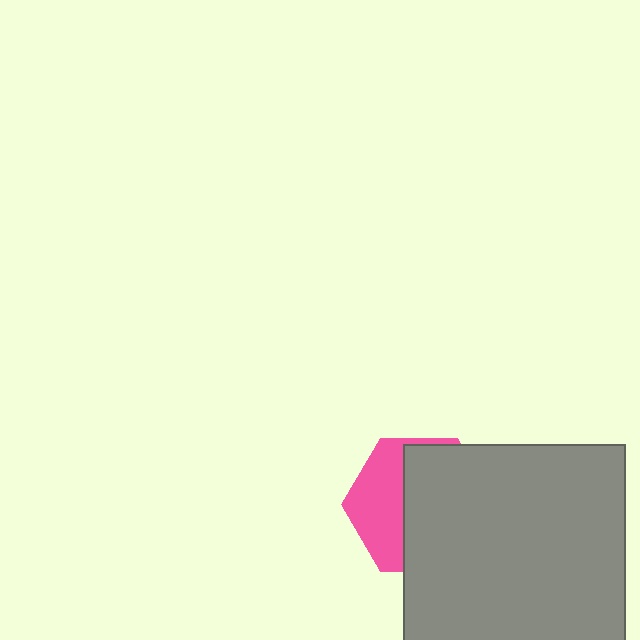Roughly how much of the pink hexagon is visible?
A small part of it is visible (roughly 39%).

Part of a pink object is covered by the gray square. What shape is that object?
It is a hexagon.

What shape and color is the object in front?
The object in front is a gray square.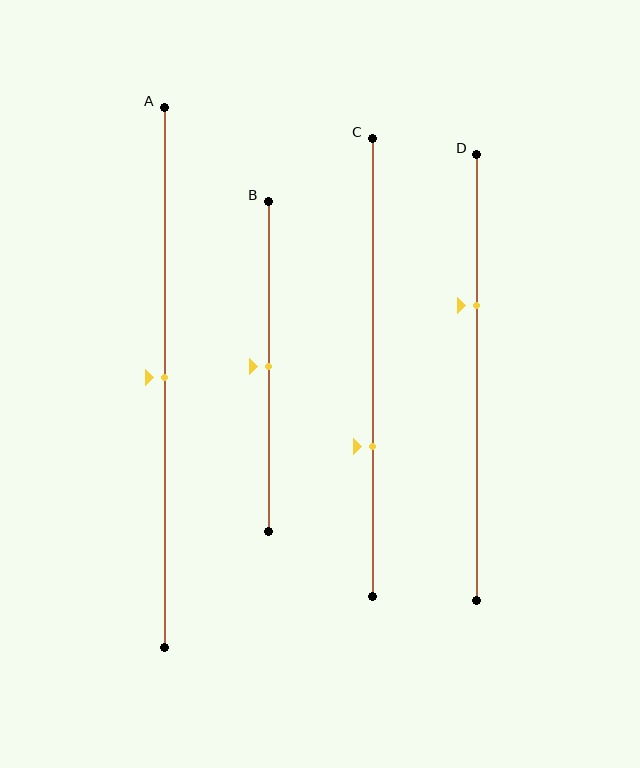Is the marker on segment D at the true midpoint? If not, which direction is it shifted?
No, the marker on segment D is shifted upward by about 16% of the segment length.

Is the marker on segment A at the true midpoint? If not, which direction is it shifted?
Yes, the marker on segment A is at the true midpoint.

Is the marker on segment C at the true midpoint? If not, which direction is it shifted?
No, the marker on segment C is shifted downward by about 17% of the segment length.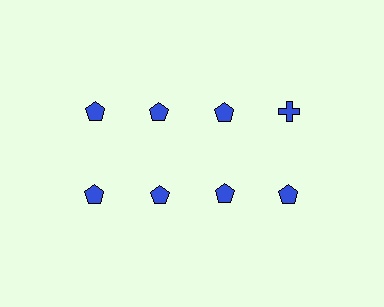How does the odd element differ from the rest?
It has a different shape: cross instead of pentagon.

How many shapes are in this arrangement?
There are 8 shapes arranged in a grid pattern.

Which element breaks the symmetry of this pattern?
The blue cross in the top row, second from right column breaks the symmetry. All other shapes are blue pentagons.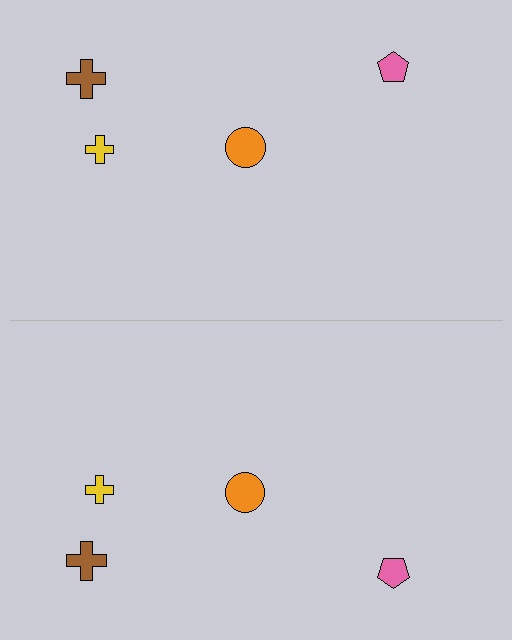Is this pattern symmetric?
Yes, this pattern has bilateral (reflection) symmetry.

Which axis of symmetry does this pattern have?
The pattern has a horizontal axis of symmetry running through the center of the image.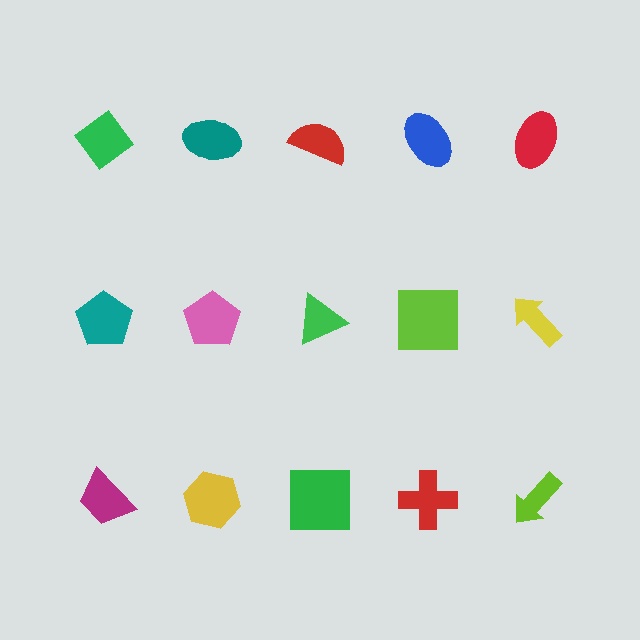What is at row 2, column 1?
A teal pentagon.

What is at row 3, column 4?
A red cross.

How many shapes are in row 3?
5 shapes.